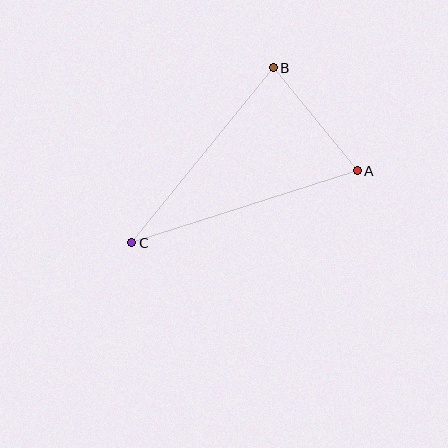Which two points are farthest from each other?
Points A and C are farthest from each other.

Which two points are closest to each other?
Points A and B are closest to each other.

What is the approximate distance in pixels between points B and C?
The distance between B and C is approximately 225 pixels.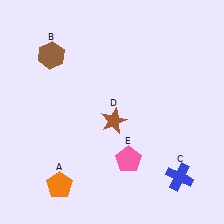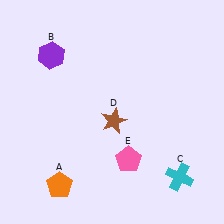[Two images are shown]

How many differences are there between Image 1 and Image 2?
There are 2 differences between the two images.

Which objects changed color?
B changed from brown to purple. C changed from blue to cyan.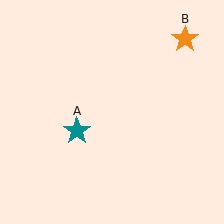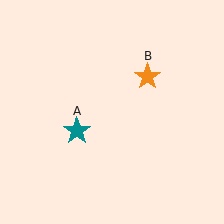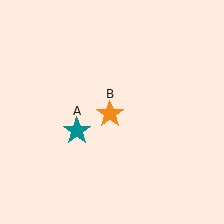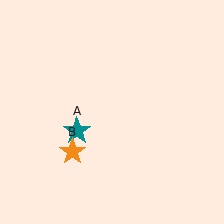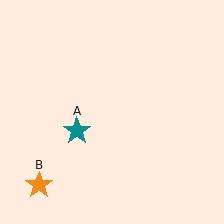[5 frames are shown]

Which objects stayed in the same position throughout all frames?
Teal star (object A) remained stationary.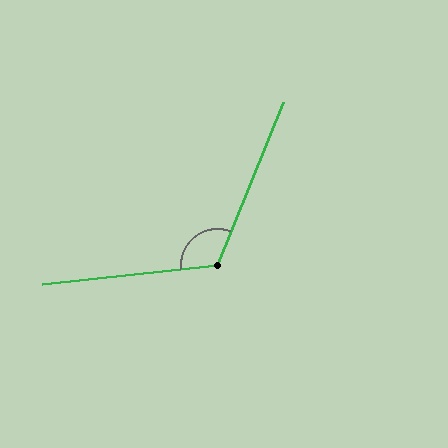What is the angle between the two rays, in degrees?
Approximately 118 degrees.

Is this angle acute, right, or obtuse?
It is obtuse.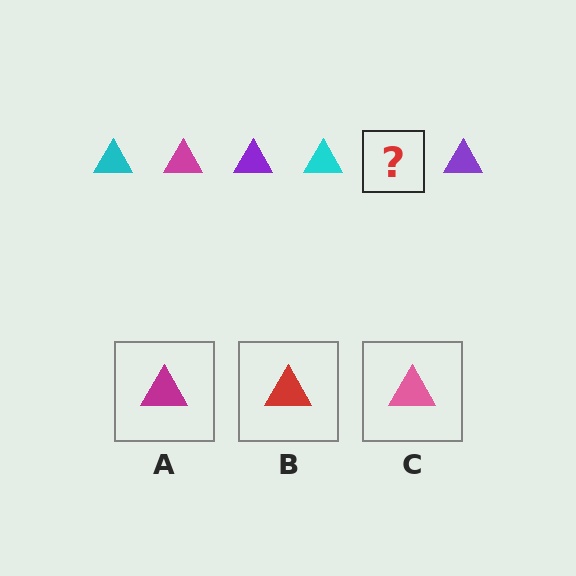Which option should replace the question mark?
Option A.